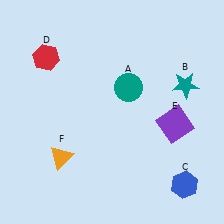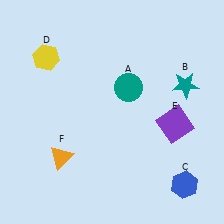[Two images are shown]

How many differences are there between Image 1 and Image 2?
There is 1 difference between the two images.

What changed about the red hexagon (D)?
In Image 1, D is red. In Image 2, it changed to yellow.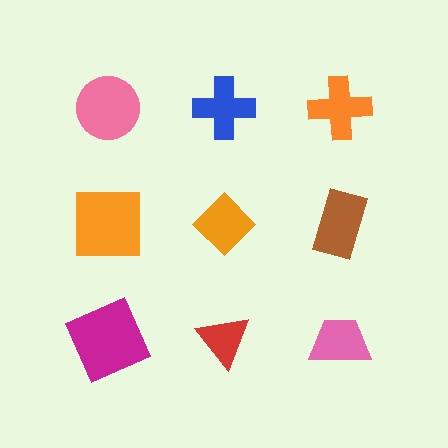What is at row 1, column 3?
An orange cross.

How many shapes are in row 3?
3 shapes.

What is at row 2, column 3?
A brown rectangle.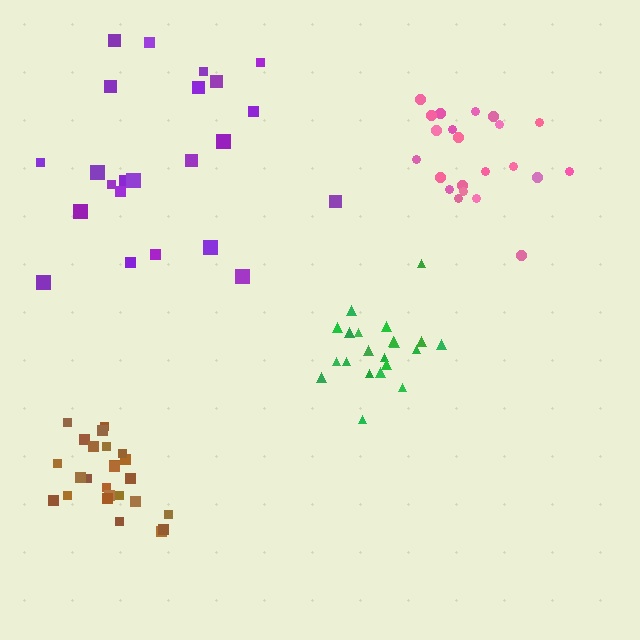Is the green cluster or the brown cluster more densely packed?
Brown.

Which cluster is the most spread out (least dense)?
Purple.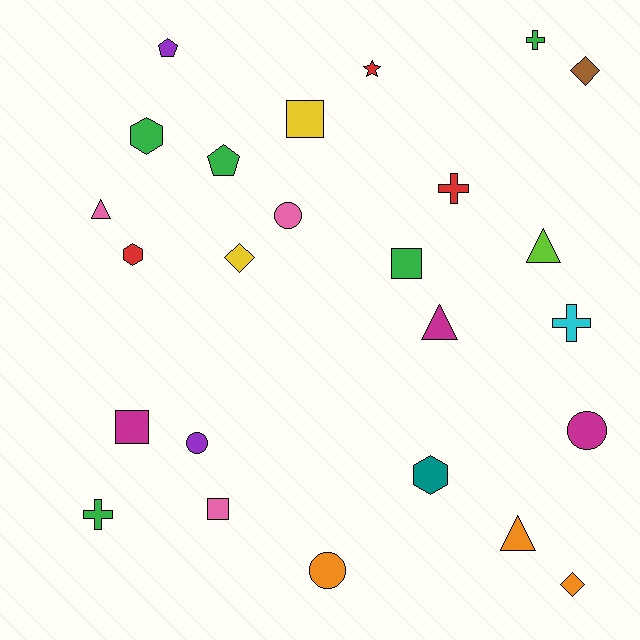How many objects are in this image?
There are 25 objects.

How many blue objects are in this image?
There are no blue objects.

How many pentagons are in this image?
There are 2 pentagons.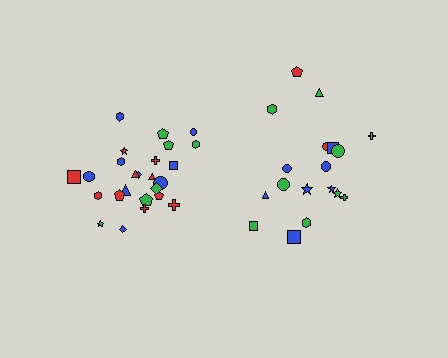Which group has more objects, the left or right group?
The left group.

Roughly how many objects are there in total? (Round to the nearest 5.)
Roughly 45 objects in total.